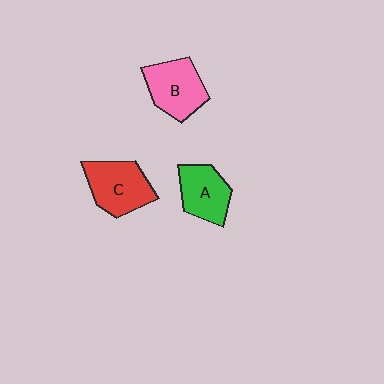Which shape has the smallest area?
Shape A (green).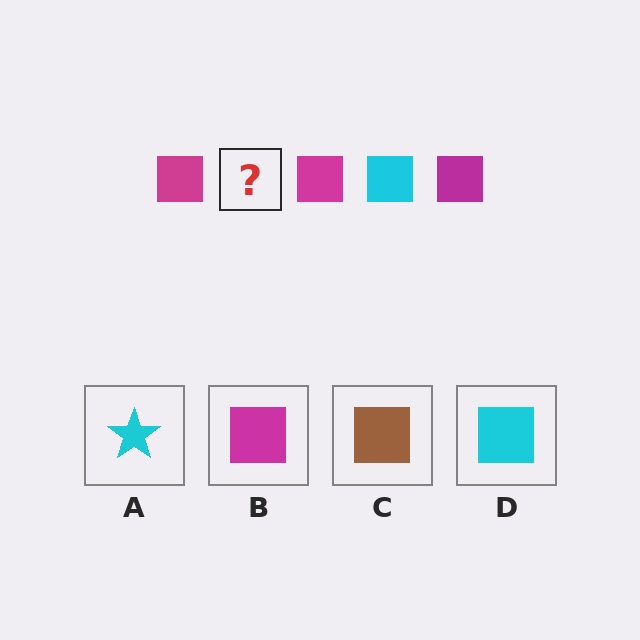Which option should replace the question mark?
Option D.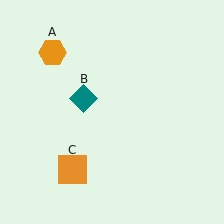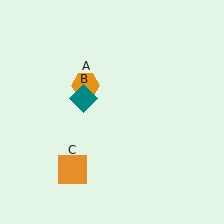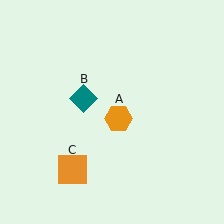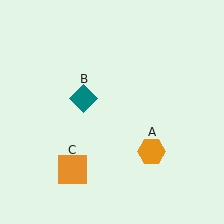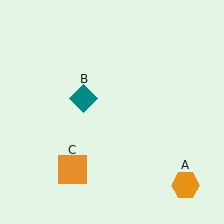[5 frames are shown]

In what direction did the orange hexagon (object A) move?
The orange hexagon (object A) moved down and to the right.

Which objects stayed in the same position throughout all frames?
Teal diamond (object B) and orange square (object C) remained stationary.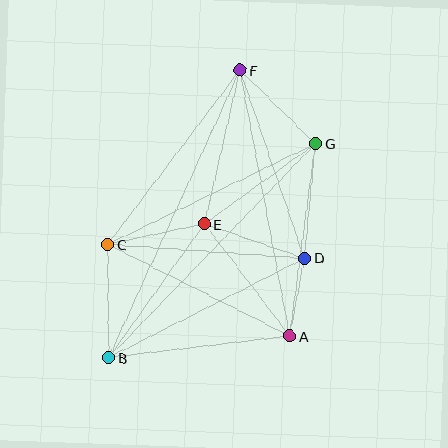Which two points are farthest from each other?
Points B and F are farthest from each other.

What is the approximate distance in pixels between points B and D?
The distance between B and D is approximately 219 pixels.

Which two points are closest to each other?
Points A and D are closest to each other.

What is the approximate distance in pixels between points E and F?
The distance between E and F is approximately 158 pixels.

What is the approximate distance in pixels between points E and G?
The distance between E and G is approximately 138 pixels.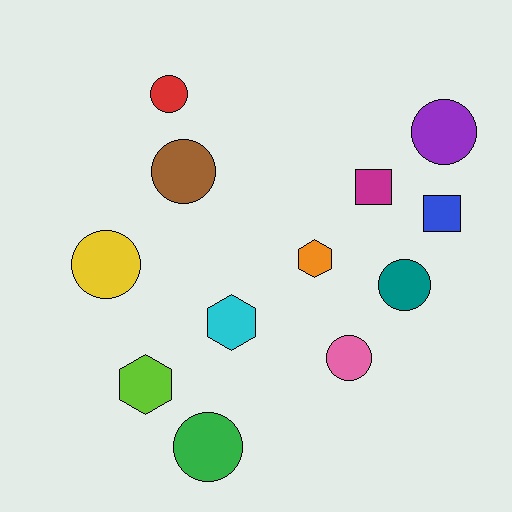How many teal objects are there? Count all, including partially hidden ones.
There is 1 teal object.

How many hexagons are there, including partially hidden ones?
There are 3 hexagons.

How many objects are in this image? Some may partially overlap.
There are 12 objects.